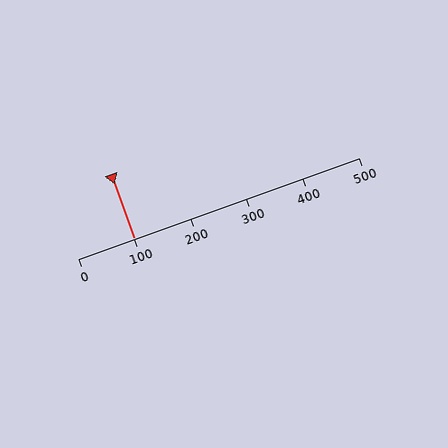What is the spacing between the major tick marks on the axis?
The major ticks are spaced 100 apart.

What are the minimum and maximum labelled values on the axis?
The axis runs from 0 to 500.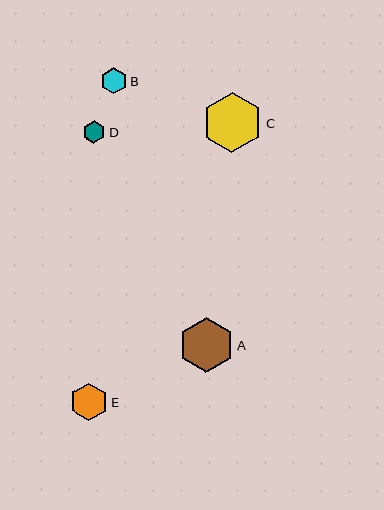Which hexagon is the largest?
Hexagon C is the largest with a size of approximately 60 pixels.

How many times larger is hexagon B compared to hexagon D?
Hexagon B is approximately 1.2 times the size of hexagon D.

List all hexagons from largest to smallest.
From largest to smallest: C, A, E, B, D.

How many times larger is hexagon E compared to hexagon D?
Hexagon E is approximately 1.6 times the size of hexagon D.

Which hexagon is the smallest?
Hexagon D is the smallest with a size of approximately 23 pixels.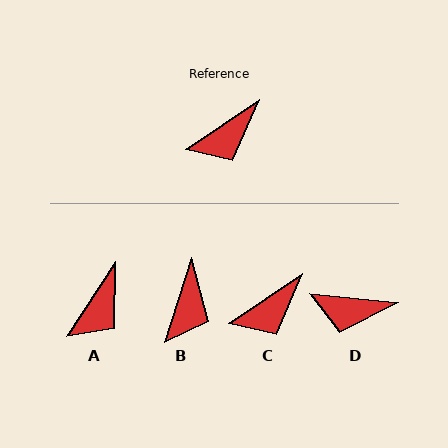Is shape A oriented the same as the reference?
No, it is off by about 23 degrees.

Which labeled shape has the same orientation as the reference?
C.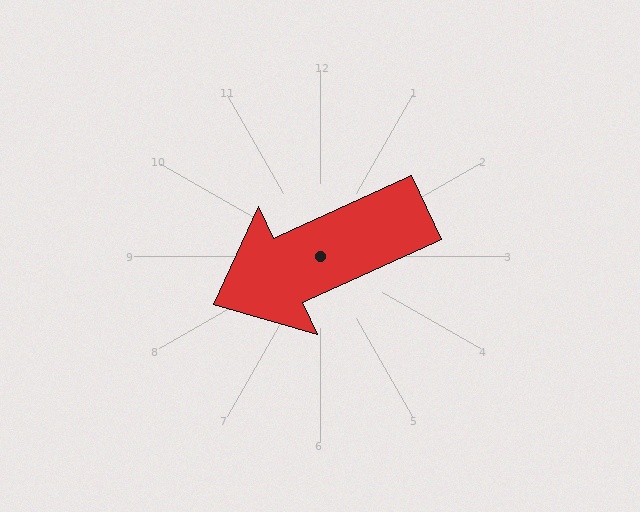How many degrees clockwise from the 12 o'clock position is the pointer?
Approximately 245 degrees.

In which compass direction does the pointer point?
Southwest.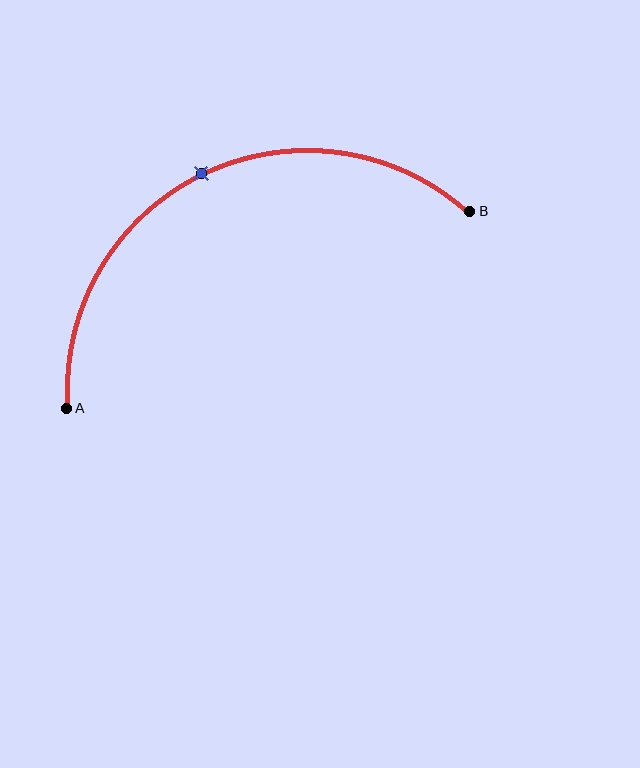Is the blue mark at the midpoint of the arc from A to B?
Yes. The blue mark lies on the arc at equal arc-length from both A and B — it is the arc midpoint.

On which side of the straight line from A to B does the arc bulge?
The arc bulges above the straight line connecting A and B.